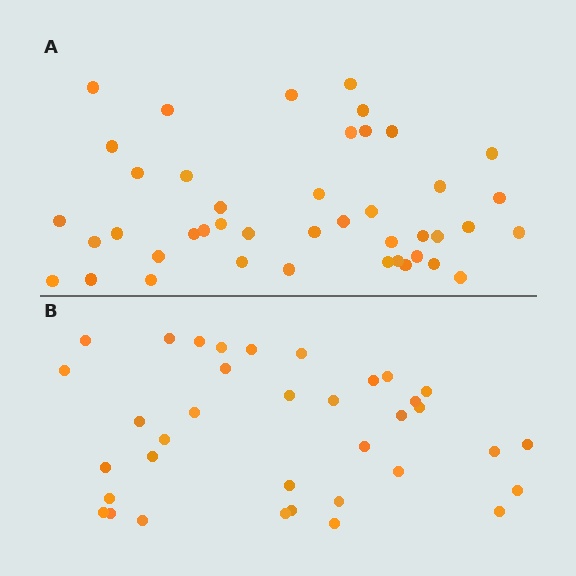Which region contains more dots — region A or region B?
Region A (the top region) has more dots.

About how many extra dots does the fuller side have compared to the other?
Region A has roughly 8 or so more dots than region B.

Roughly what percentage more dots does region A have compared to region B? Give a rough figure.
About 20% more.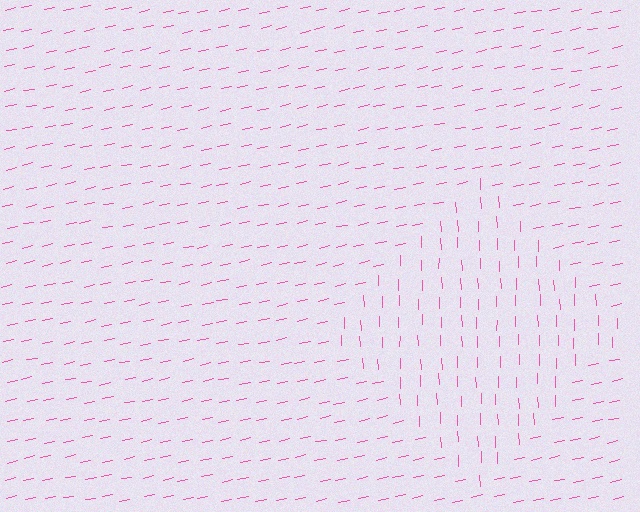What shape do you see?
I see a diamond.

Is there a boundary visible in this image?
Yes, there is a texture boundary formed by a change in line orientation.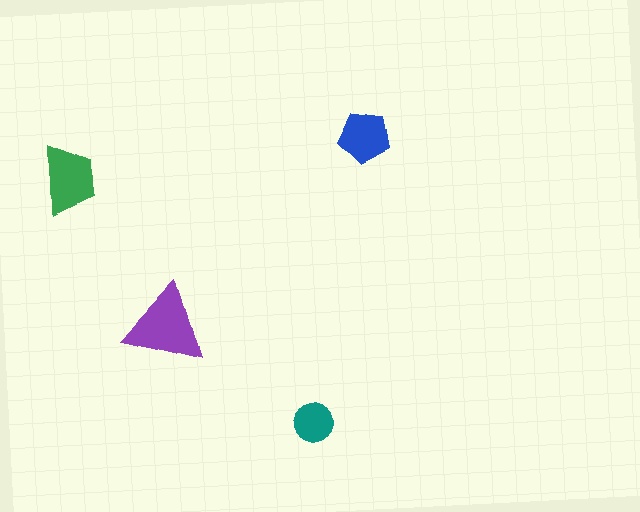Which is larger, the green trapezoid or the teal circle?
The green trapezoid.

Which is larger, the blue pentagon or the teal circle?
The blue pentagon.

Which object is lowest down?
The teal circle is bottommost.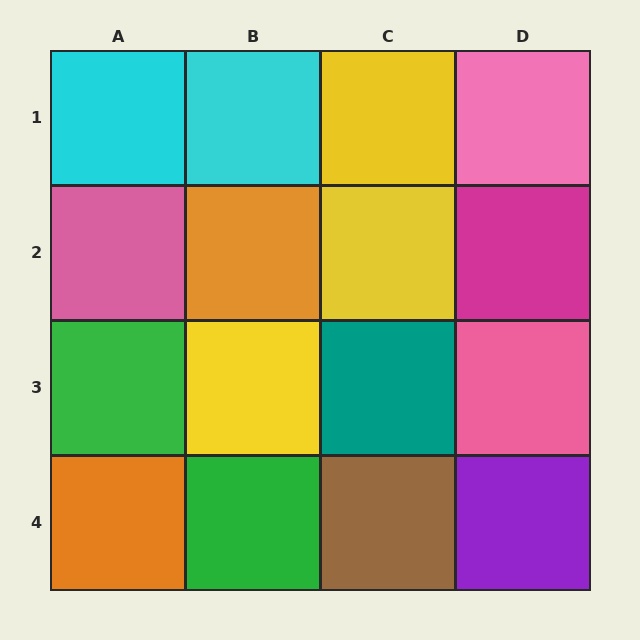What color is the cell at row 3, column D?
Pink.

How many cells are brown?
1 cell is brown.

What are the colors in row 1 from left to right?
Cyan, cyan, yellow, pink.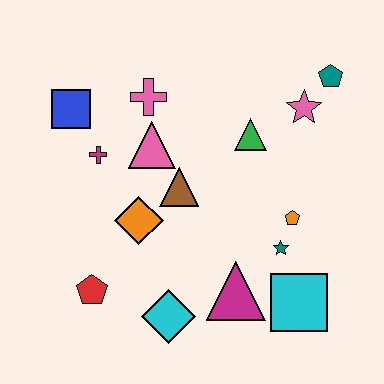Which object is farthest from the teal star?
The blue square is farthest from the teal star.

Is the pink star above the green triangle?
Yes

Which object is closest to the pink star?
The teal pentagon is closest to the pink star.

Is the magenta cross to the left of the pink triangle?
Yes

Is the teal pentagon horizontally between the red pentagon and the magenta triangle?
No